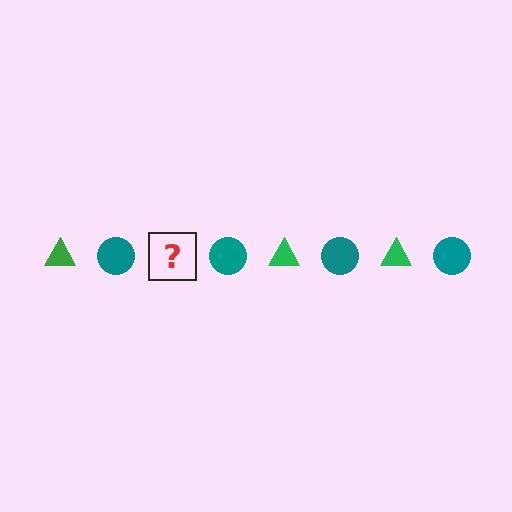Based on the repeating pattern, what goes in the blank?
The blank should be a green triangle.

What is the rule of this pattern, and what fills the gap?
The rule is that the pattern alternates between green triangle and teal circle. The gap should be filled with a green triangle.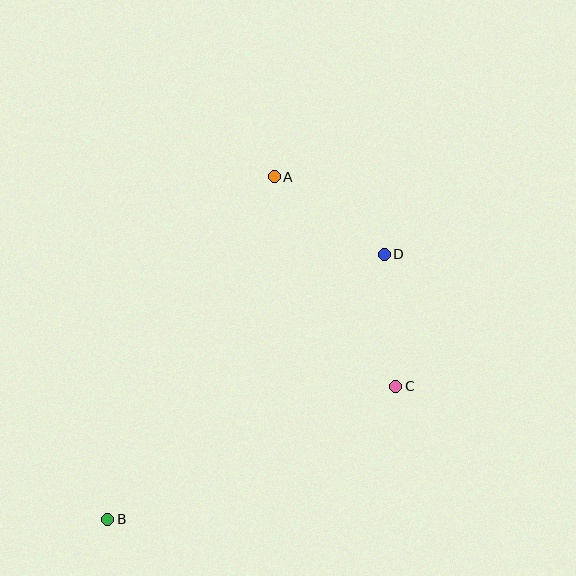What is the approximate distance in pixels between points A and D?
The distance between A and D is approximately 134 pixels.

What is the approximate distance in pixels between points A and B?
The distance between A and B is approximately 381 pixels.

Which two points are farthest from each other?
Points B and D are farthest from each other.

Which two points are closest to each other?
Points C and D are closest to each other.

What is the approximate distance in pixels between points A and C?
The distance between A and C is approximately 242 pixels.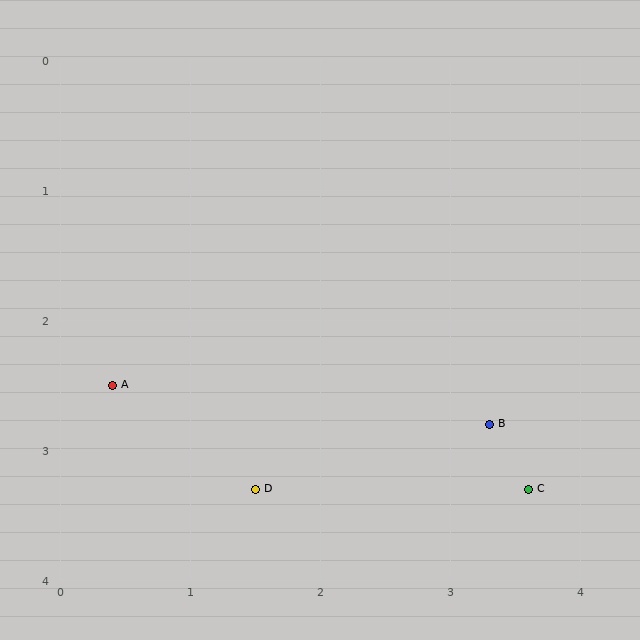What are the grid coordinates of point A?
Point A is at approximately (0.4, 2.5).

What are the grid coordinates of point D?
Point D is at approximately (1.5, 3.3).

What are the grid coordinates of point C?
Point C is at approximately (3.6, 3.3).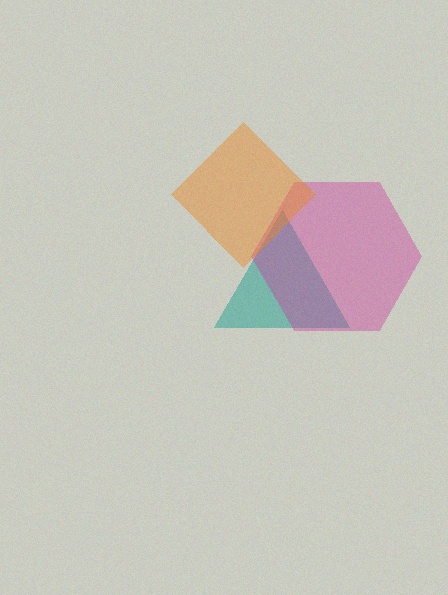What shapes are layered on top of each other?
The layered shapes are: a teal triangle, a magenta hexagon, an orange diamond.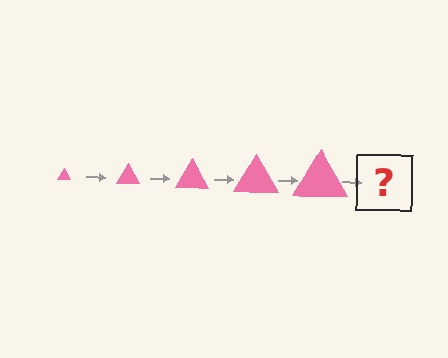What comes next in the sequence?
The next element should be a pink triangle, larger than the previous one.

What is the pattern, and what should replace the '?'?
The pattern is that the triangle gets progressively larger each step. The '?' should be a pink triangle, larger than the previous one.